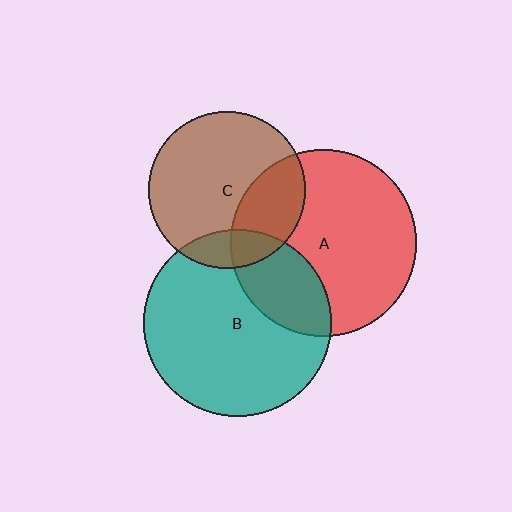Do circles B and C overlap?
Yes.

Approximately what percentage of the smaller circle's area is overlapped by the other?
Approximately 15%.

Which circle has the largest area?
Circle B (teal).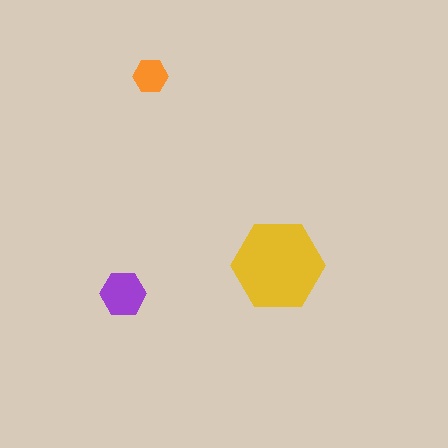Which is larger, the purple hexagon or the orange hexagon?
The purple one.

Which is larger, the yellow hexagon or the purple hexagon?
The yellow one.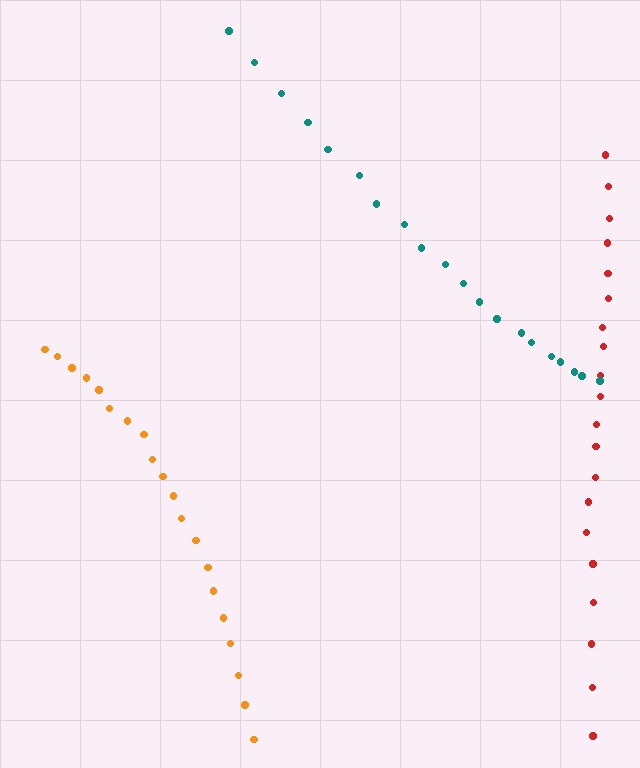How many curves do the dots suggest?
There are 3 distinct paths.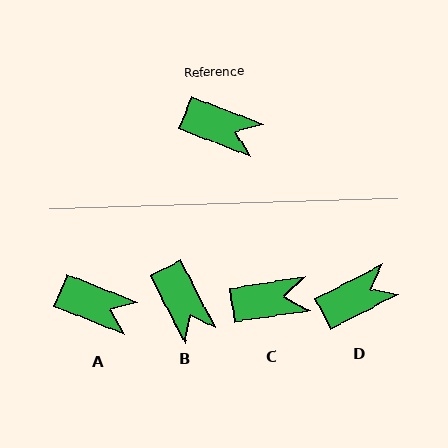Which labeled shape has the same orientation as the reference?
A.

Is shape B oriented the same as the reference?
No, it is off by about 41 degrees.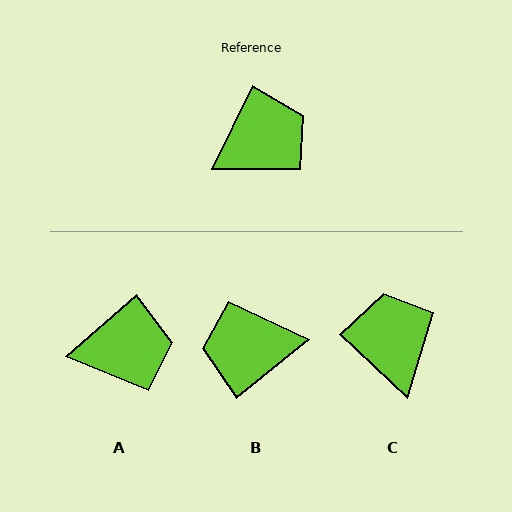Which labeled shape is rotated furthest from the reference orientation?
B, about 155 degrees away.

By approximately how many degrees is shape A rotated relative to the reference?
Approximately 23 degrees clockwise.